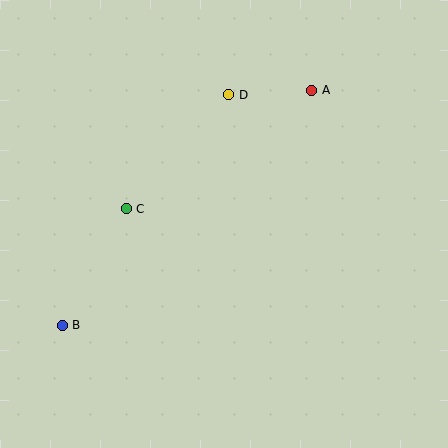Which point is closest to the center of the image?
Point C at (126, 209) is closest to the center.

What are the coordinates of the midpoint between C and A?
The midpoint between C and A is at (219, 149).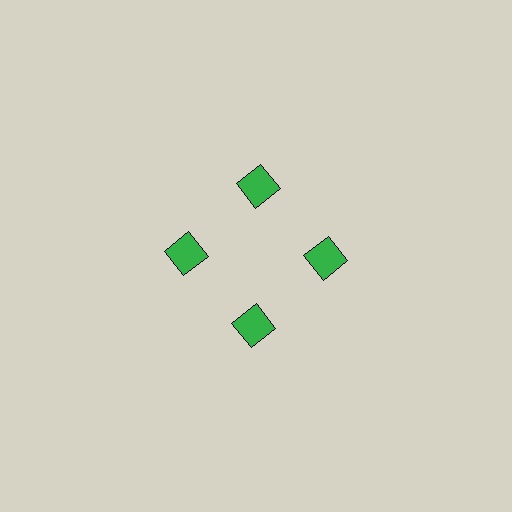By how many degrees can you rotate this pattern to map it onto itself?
The pattern maps onto itself every 90 degrees of rotation.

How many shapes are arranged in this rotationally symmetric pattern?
There are 4 shapes, arranged in 4 groups of 1.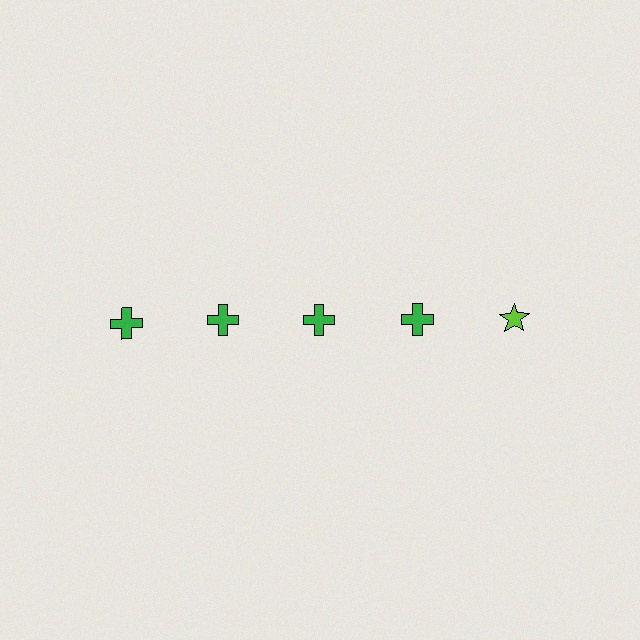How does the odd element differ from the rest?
It differs in both color (lime instead of green) and shape (star instead of cross).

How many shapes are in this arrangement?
There are 5 shapes arranged in a grid pattern.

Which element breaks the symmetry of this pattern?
The lime star in the top row, rightmost column breaks the symmetry. All other shapes are green crosses.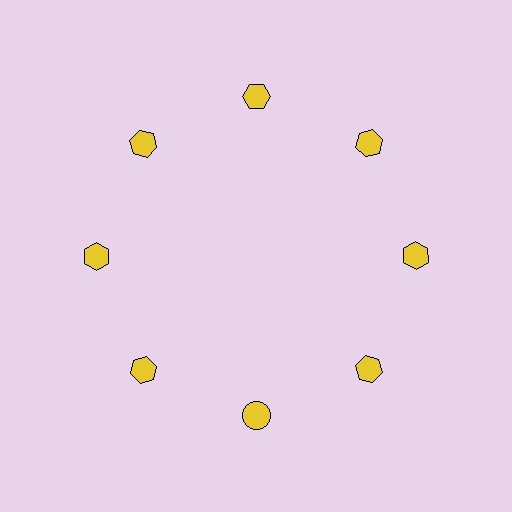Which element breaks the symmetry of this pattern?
The yellow circle at roughly the 6 o'clock position breaks the symmetry. All other shapes are yellow hexagons.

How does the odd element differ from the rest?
It has a different shape: circle instead of hexagon.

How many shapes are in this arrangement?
There are 8 shapes arranged in a ring pattern.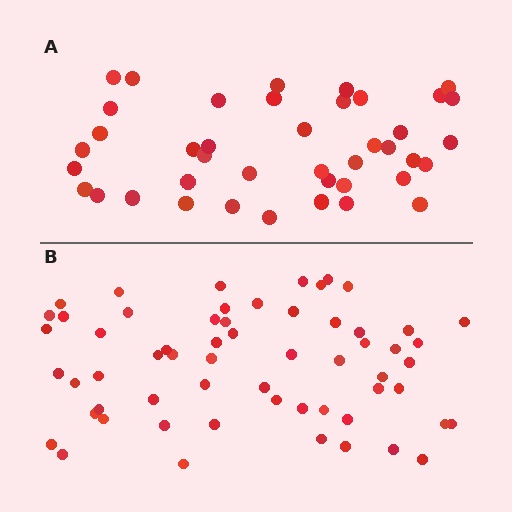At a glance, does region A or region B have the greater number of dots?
Region B (the bottom region) has more dots.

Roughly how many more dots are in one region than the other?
Region B has approximately 20 more dots than region A.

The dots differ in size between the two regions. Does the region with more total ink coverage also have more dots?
No. Region A has more total ink coverage because its dots are larger, but region B actually contains more individual dots. Total area can be misleading — the number of items is what matters here.